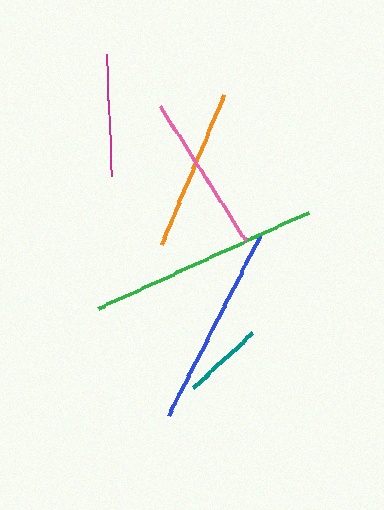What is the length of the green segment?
The green segment is approximately 231 pixels long.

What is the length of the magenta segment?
The magenta segment is approximately 123 pixels long.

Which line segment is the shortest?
The teal line is the shortest at approximately 80 pixels.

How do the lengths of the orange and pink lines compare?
The orange and pink lines are approximately the same length.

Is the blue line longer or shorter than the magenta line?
The blue line is longer than the magenta line.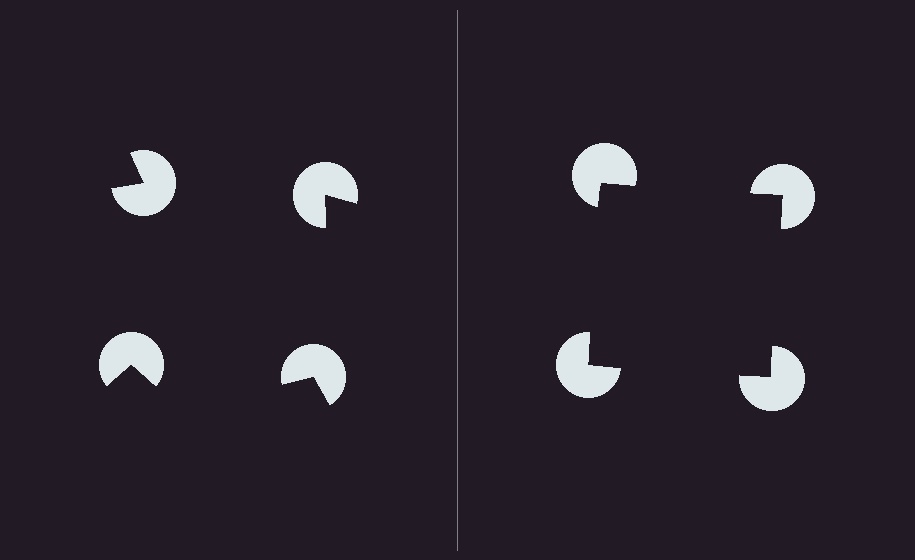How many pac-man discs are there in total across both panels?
8 — 4 on each side.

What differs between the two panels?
The pac-man discs are positioned identically on both sides; only the wedge orientations differ. On the right they align to a square; on the left they are misaligned.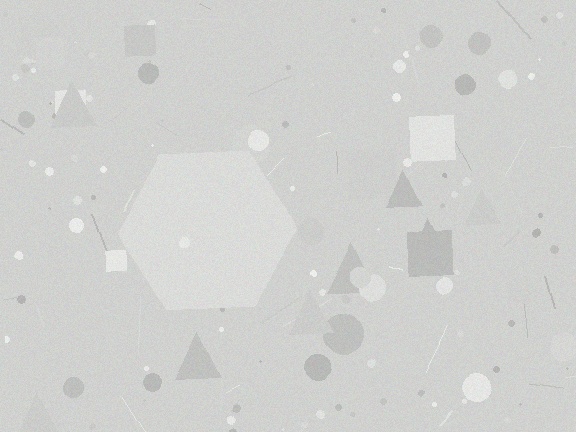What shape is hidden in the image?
A hexagon is hidden in the image.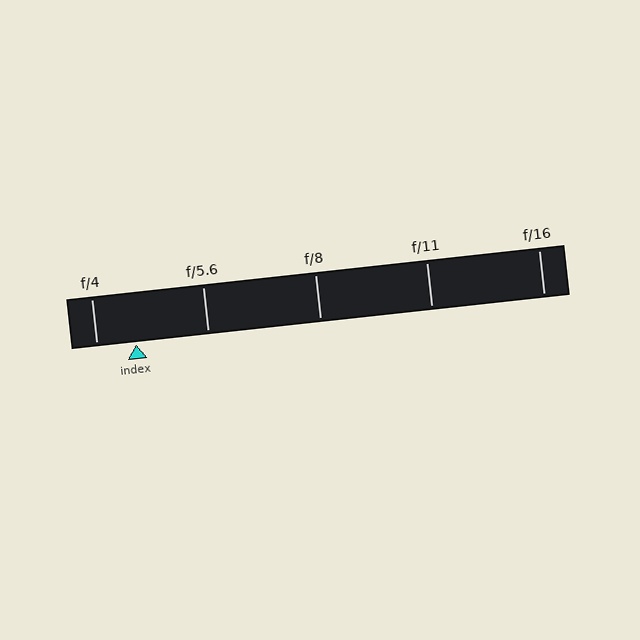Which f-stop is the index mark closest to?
The index mark is closest to f/4.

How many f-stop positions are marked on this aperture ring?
There are 5 f-stop positions marked.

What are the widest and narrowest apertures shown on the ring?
The widest aperture shown is f/4 and the narrowest is f/16.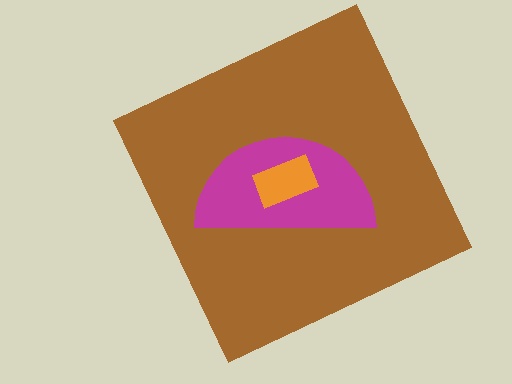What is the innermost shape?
The orange rectangle.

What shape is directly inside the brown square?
The magenta semicircle.